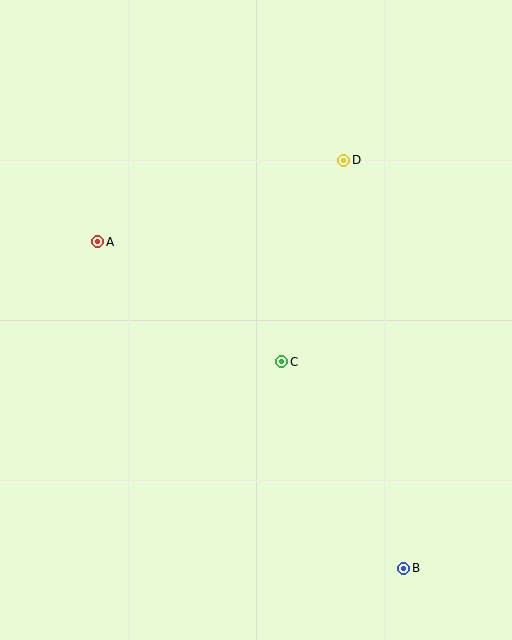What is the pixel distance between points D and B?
The distance between D and B is 413 pixels.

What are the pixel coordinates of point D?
Point D is at (344, 160).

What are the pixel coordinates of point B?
Point B is at (404, 568).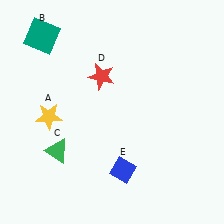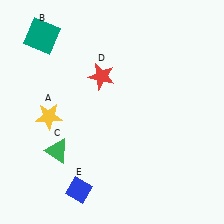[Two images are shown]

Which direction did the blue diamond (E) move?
The blue diamond (E) moved left.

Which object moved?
The blue diamond (E) moved left.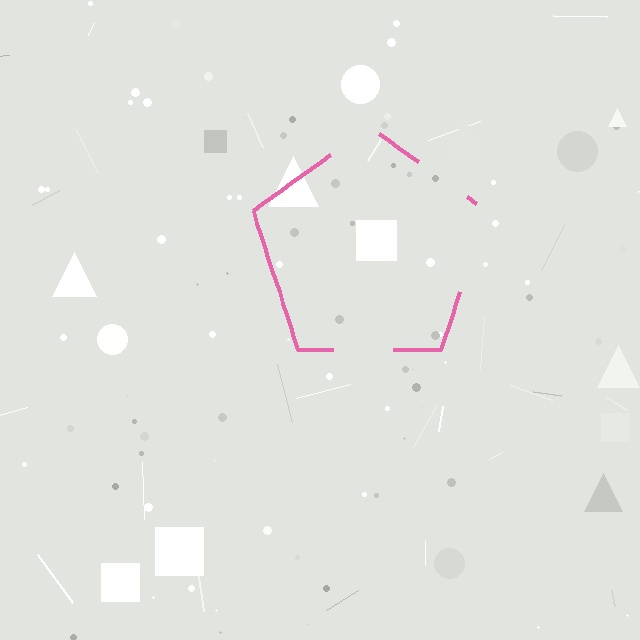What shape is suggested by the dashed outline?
The dashed outline suggests a pentagon.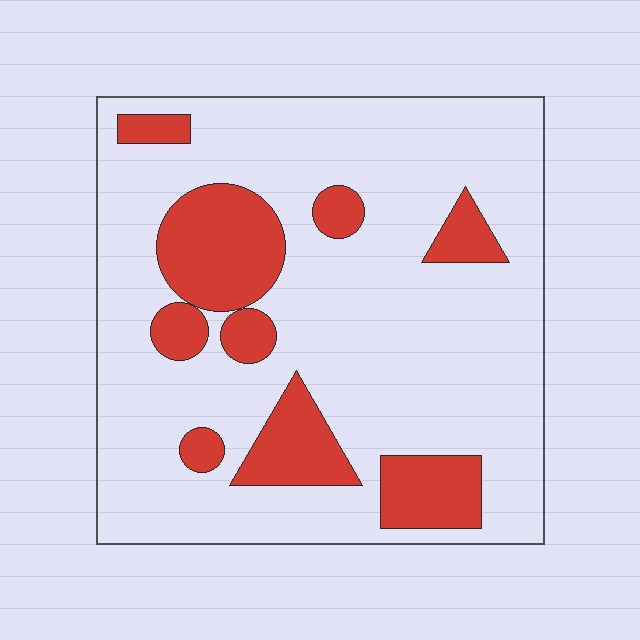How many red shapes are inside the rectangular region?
9.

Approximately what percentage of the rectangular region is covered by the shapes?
Approximately 20%.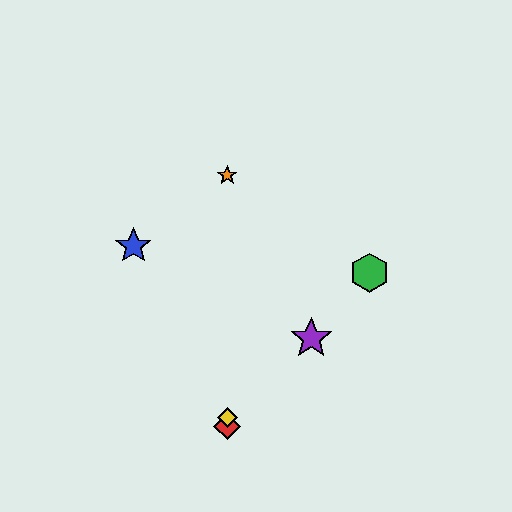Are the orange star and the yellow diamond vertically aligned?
Yes, both are at x≈227.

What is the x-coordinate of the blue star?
The blue star is at x≈133.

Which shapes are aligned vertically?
The red diamond, the yellow diamond, the orange star are aligned vertically.